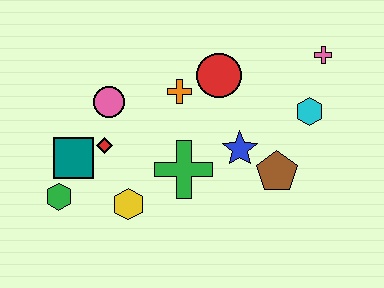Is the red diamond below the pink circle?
Yes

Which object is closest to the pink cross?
The cyan hexagon is closest to the pink cross.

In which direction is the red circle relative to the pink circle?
The red circle is to the right of the pink circle.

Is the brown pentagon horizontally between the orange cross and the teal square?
No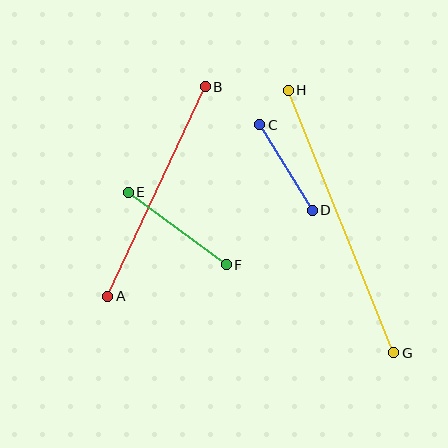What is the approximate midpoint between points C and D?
The midpoint is at approximately (286, 168) pixels.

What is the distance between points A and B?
The distance is approximately 231 pixels.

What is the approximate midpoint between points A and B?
The midpoint is at approximately (157, 192) pixels.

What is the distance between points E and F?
The distance is approximately 122 pixels.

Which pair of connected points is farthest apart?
Points G and H are farthest apart.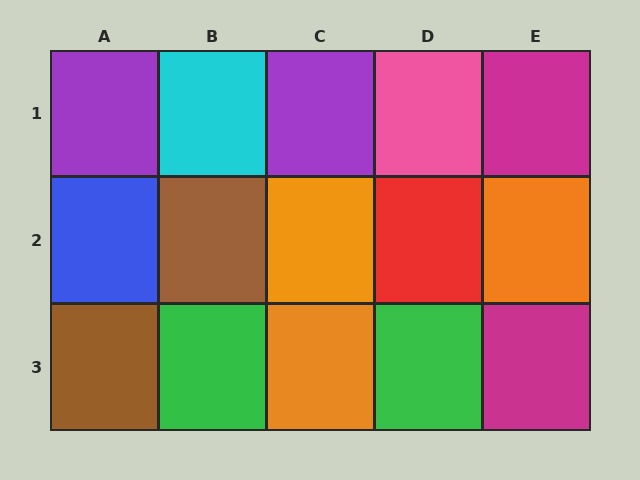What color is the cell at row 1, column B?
Cyan.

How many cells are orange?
3 cells are orange.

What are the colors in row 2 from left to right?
Blue, brown, orange, red, orange.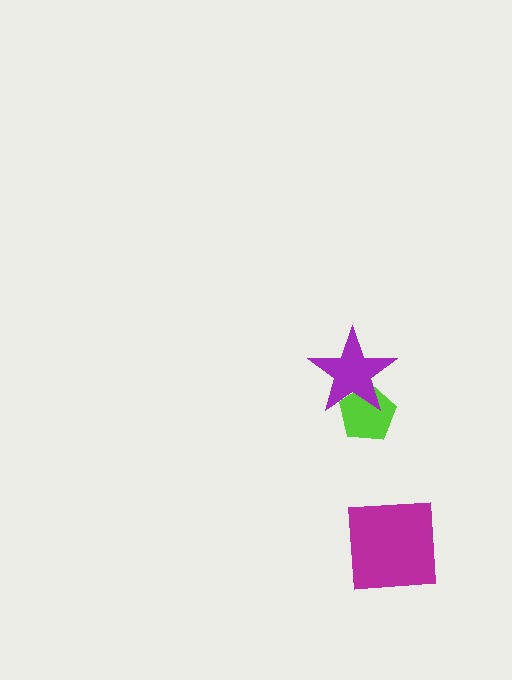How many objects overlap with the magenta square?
0 objects overlap with the magenta square.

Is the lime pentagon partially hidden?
Yes, it is partially covered by another shape.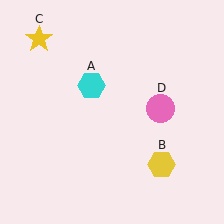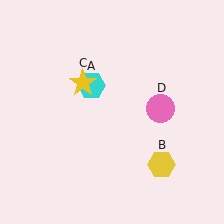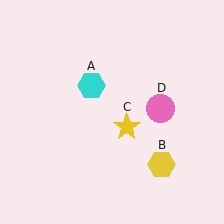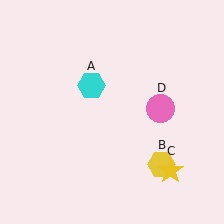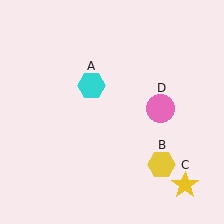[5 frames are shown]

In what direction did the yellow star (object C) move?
The yellow star (object C) moved down and to the right.